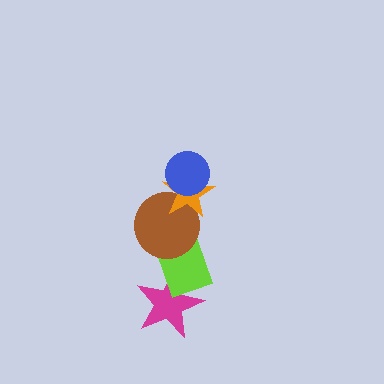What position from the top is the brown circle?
The brown circle is 3rd from the top.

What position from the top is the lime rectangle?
The lime rectangle is 4th from the top.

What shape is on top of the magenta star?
The lime rectangle is on top of the magenta star.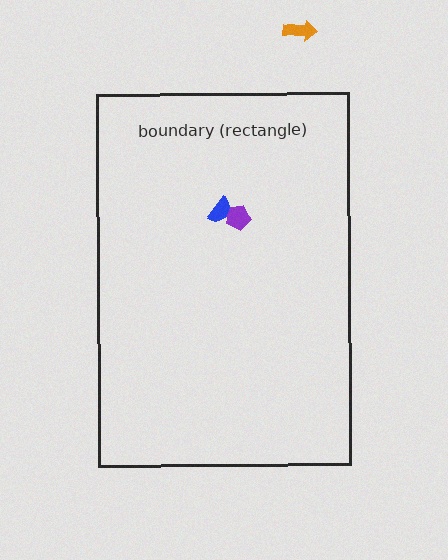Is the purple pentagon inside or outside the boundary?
Inside.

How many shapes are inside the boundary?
2 inside, 1 outside.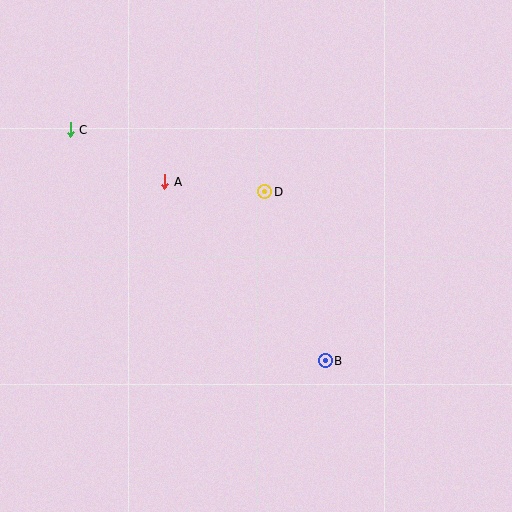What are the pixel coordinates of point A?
Point A is at (165, 182).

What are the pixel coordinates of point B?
Point B is at (325, 361).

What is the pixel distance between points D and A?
The distance between D and A is 101 pixels.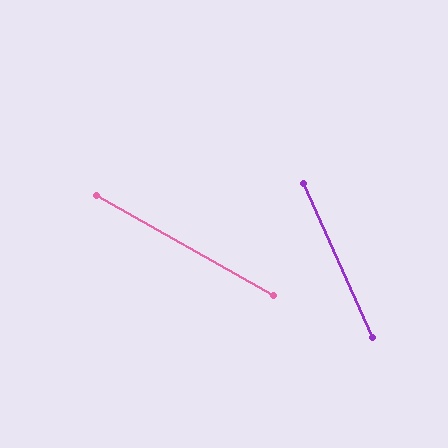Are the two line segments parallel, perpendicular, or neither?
Neither parallel nor perpendicular — they differ by about 36°.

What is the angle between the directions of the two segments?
Approximately 36 degrees.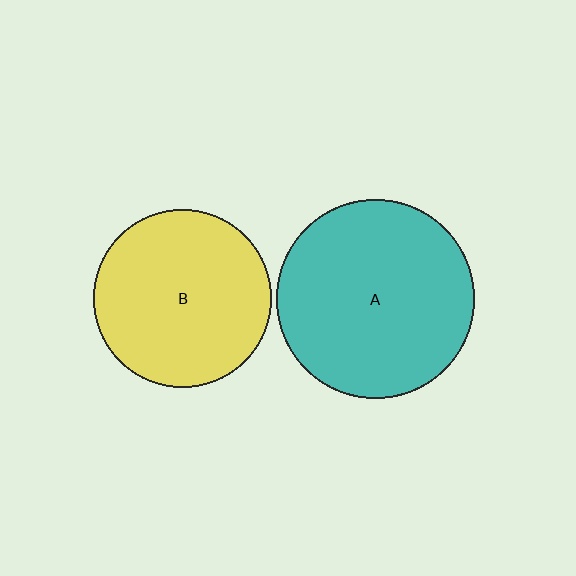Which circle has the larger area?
Circle A (teal).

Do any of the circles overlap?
No, none of the circles overlap.